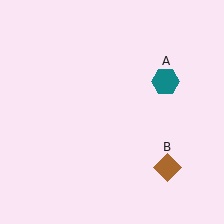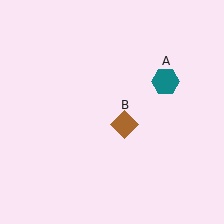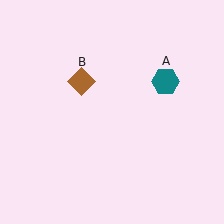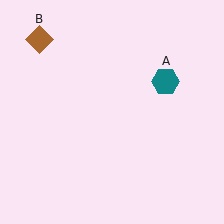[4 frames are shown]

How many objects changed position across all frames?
1 object changed position: brown diamond (object B).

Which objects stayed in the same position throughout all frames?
Teal hexagon (object A) remained stationary.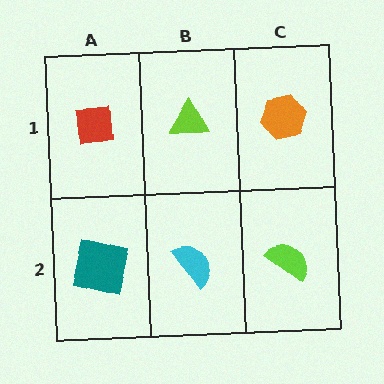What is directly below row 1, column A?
A teal square.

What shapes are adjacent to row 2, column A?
A red square (row 1, column A), a cyan semicircle (row 2, column B).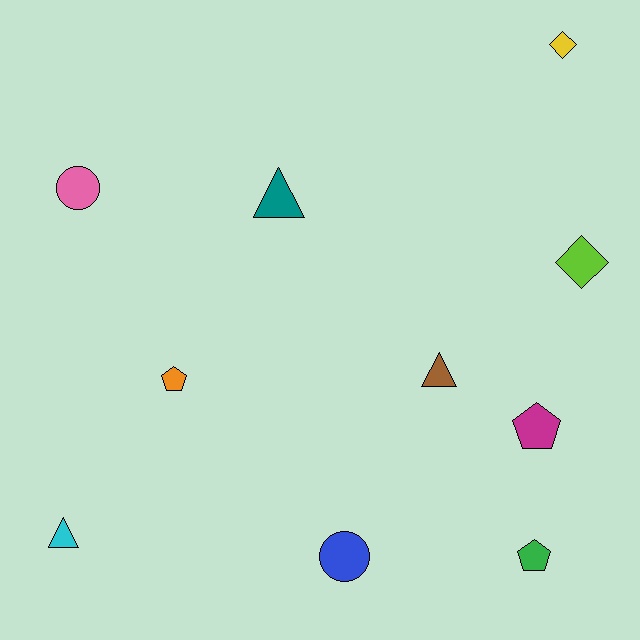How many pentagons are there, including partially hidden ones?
There are 3 pentagons.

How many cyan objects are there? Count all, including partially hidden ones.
There is 1 cyan object.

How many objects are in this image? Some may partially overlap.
There are 10 objects.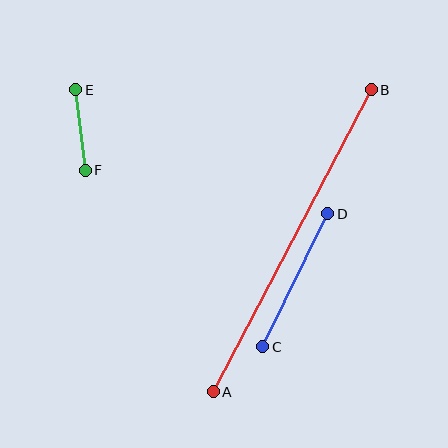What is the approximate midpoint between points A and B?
The midpoint is at approximately (292, 241) pixels.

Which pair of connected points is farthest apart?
Points A and B are farthest apart.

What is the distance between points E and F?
The distance is approximately 81 pixels.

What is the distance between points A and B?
The distance is approximately 341 pixels.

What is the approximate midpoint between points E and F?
The midpoint is at approximately (81, 130) pixels.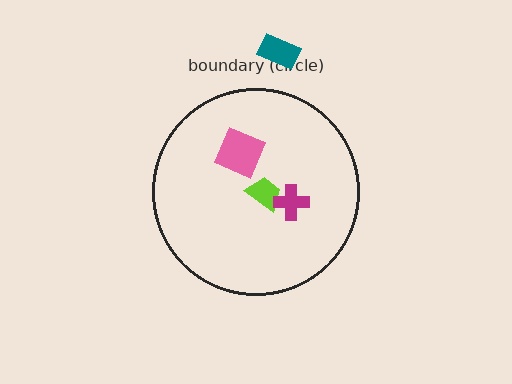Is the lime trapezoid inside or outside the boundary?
Inside.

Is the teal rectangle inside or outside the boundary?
Outside.